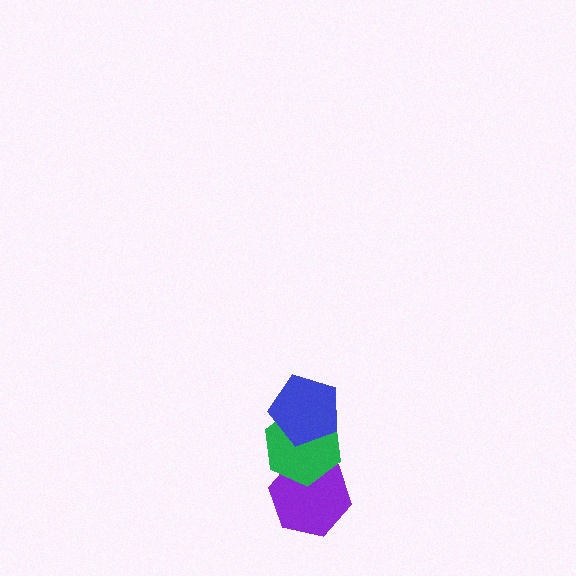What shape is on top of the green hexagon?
The blue pentagon is on top of the green hexagon.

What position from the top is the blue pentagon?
The blue pentagon is 1st from the top.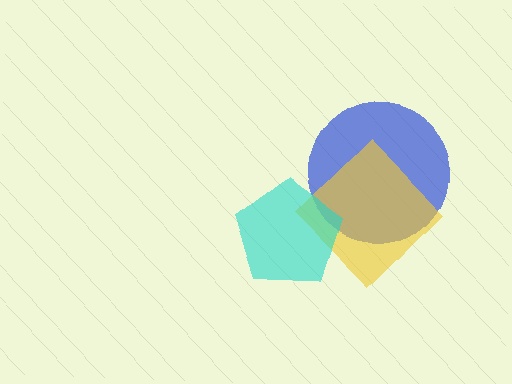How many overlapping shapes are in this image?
There are 3 overlapping shapes in the image.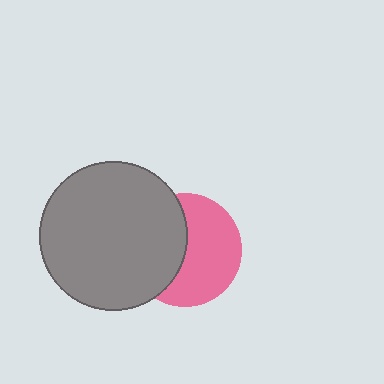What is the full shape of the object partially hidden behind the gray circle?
The partially hidden object is a pink circle.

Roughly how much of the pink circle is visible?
About half of it is visible (roughly 56%).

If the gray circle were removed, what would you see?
You would see the complete pink circle.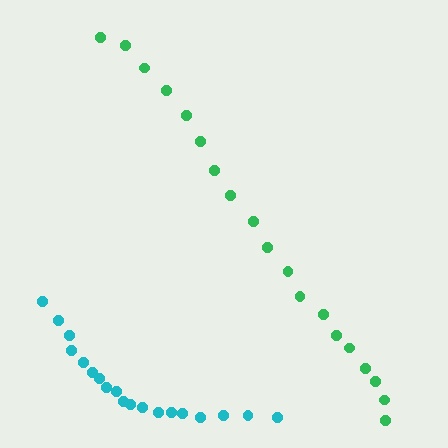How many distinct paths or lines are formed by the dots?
There are 2 distinct paths.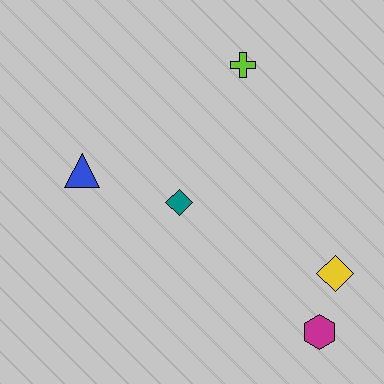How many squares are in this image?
There are no squares.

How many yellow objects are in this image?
There is 1 yellow object.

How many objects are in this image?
There are 5 objects.